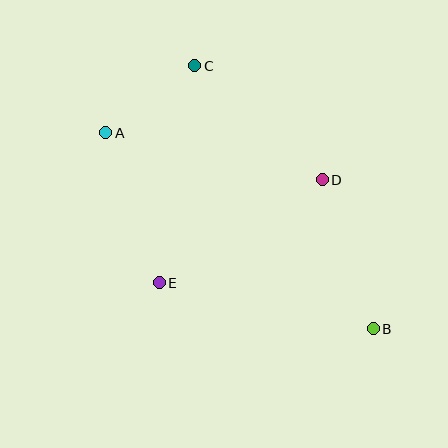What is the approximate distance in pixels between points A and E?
The distance between A and E is approximately 159 pixels.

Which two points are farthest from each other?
Points A and B are farthest from each other.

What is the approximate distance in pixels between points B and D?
The distance between B and D is approximately 157 pixels.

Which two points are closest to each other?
Points A and C are closest to each other.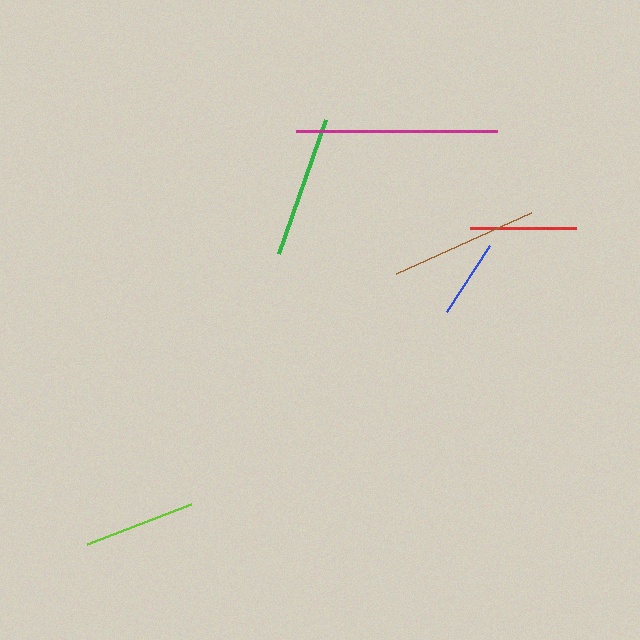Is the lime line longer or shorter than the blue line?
The lime line is longer than the blue line.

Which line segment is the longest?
The magenta line is the longest at approximately 201 pixels.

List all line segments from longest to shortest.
From longest to shortest: magenta, brown, green, lime, red, blue.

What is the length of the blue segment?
The blue segment is approximately 79 pixels long.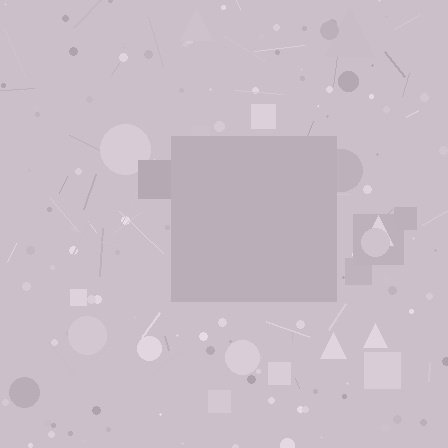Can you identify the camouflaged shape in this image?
The camouflaged shape is a square.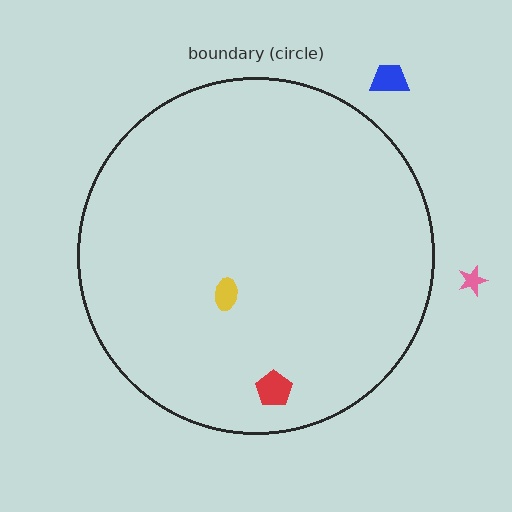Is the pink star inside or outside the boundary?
Outside.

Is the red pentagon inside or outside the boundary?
Inside.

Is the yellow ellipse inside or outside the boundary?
Inside.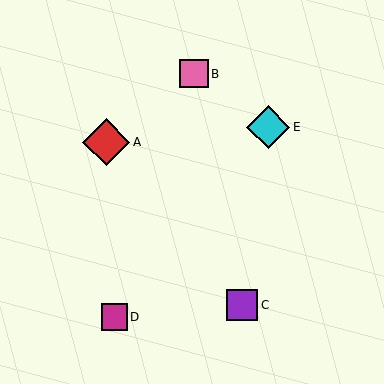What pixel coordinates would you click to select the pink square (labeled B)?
Click at (194, 74) to select the pink square B.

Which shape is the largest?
The red diamond (labeled A) is the largest.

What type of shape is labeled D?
Shape D is a magenta square.